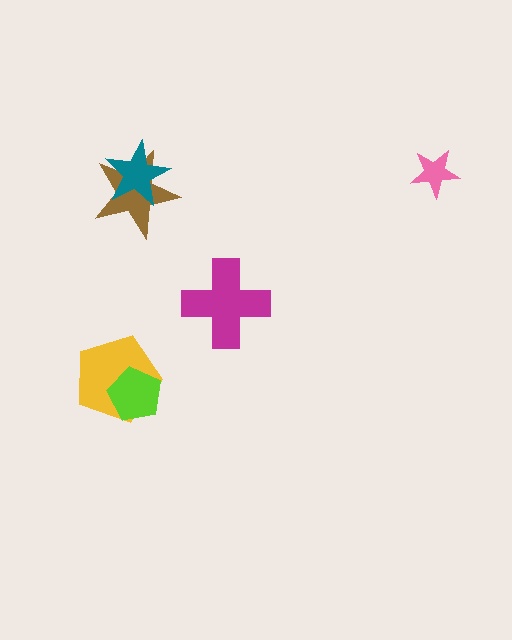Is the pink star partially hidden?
No, no other shape covers it.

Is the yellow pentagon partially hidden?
Yes, it is partially covered by another shape.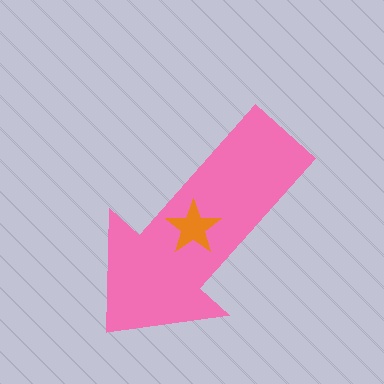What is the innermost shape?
The orange star.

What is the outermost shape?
The pink arrow.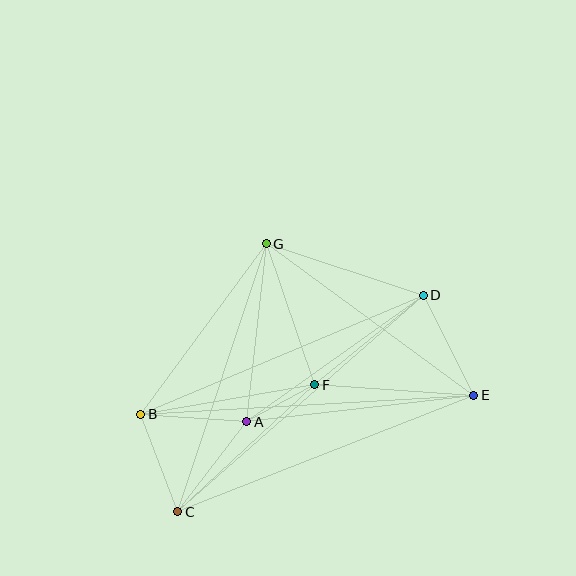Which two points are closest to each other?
Points A and F are closest to each other.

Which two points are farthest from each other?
Points B and E are farthest from each other.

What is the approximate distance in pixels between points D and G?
The distance between D and G is approximately 165 pixels.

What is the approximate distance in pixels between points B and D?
The distance between B and D is approximately 307 pixels.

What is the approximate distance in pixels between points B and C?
The distance between B and C is approximately 104 pixels.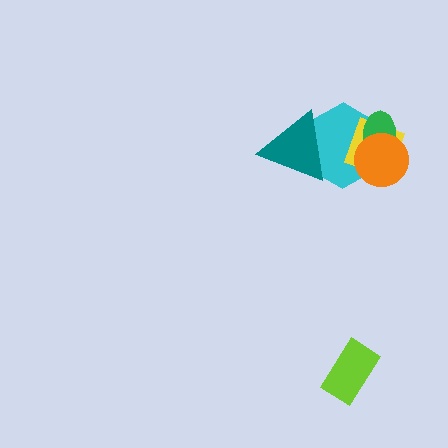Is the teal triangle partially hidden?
No, no other shape covers it.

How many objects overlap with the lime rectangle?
0 objects overlap with the lime rectangle.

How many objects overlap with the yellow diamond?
3 objects overlap with the yellow diamond.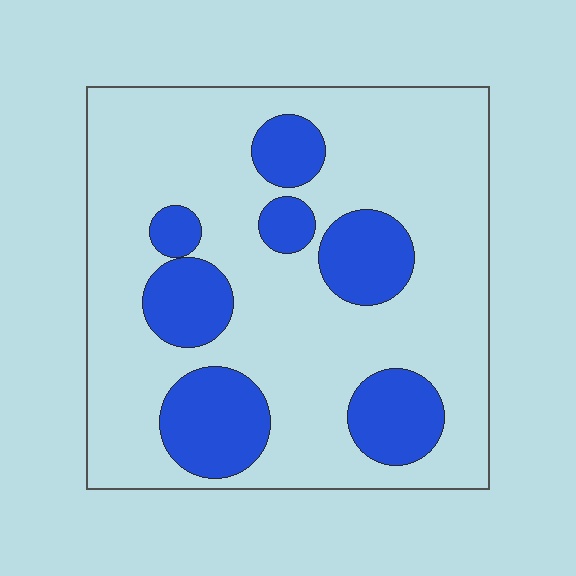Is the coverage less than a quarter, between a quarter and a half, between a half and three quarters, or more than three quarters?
Less than a quarter.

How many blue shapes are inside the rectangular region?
7.